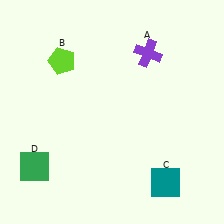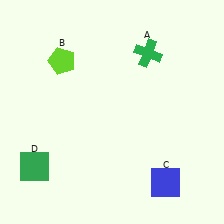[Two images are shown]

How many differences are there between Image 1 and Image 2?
There are 2 differences between the two images.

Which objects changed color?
A changed from purple to green. C changed from teal to blue.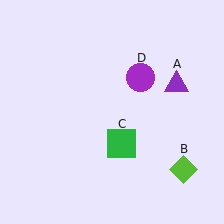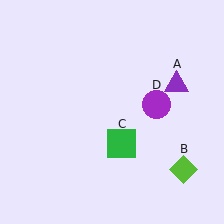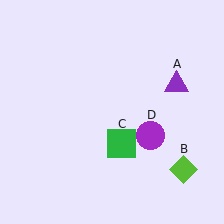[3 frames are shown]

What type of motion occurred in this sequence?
The purple circle (object D) rotated clockwise around the center of the scene.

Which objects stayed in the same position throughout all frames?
Purple triangle (object A) and lime diamond (object B) and green square (object C) remained stationary.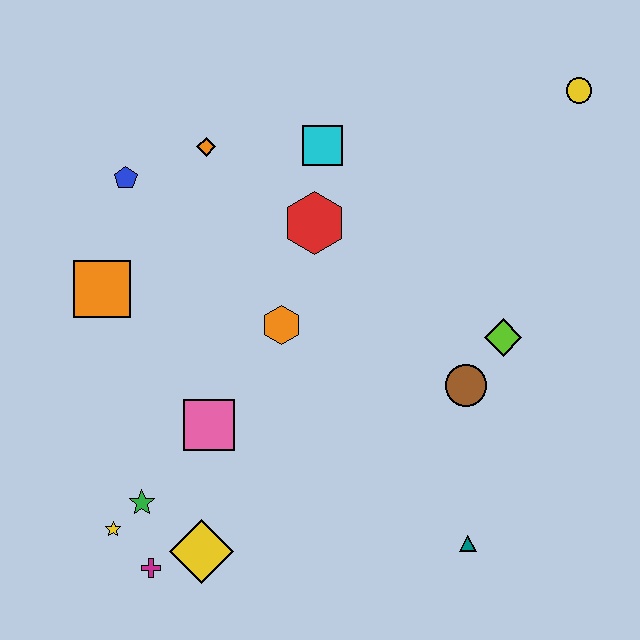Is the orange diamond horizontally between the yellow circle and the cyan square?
No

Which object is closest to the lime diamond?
The brown circle is closest to the lime diamond.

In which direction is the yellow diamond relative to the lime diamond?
The yellow diamond is to the left of the lime diamond.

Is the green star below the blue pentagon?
Yes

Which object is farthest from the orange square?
The yellow circle is farthest from the orange square.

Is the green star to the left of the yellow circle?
Yes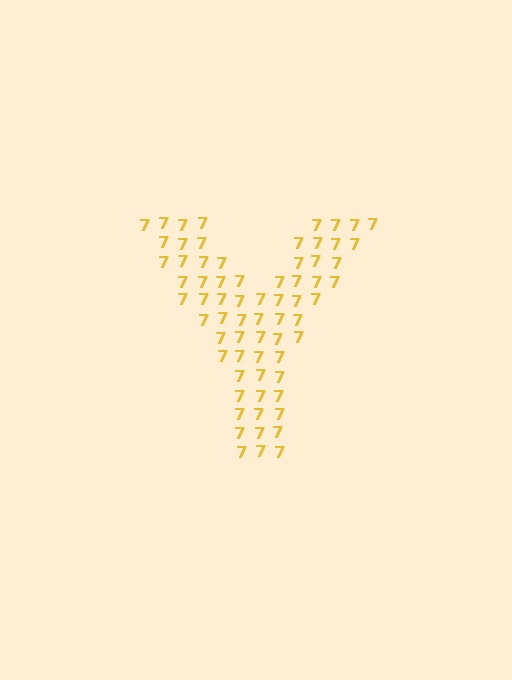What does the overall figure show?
The overall figure shows the letter Y.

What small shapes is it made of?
It is made of small digit 7's.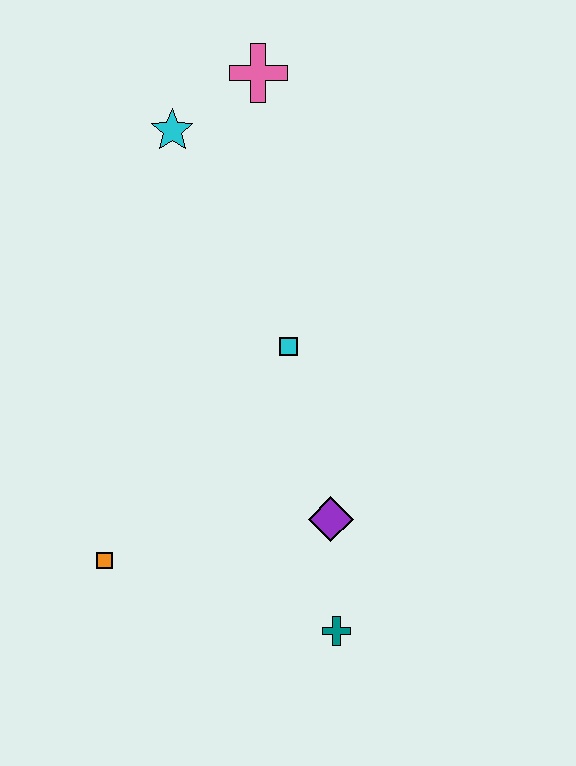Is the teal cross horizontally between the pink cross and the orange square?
No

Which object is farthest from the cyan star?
The teal cross is farthest from the cyan star.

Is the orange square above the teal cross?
Yes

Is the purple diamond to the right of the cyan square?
Yes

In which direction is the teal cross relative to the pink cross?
The teal cross is below the pink cross.